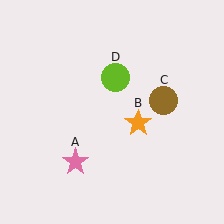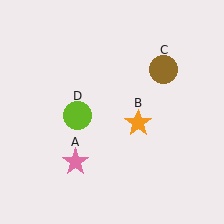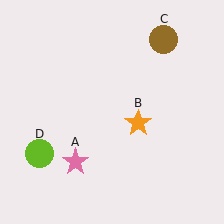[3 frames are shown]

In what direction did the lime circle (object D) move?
The lime circle (object D) moved down and to the left.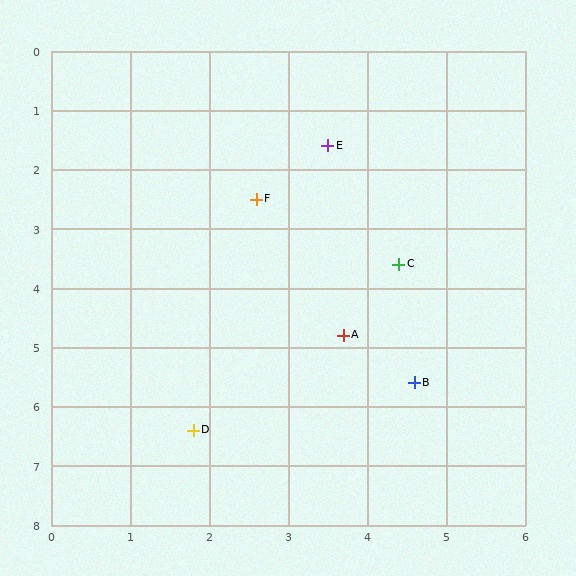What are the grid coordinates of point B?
Point B is at approximately (4.6, 5.6).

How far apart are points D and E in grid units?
Points D and E are about 5.1 grid units apart.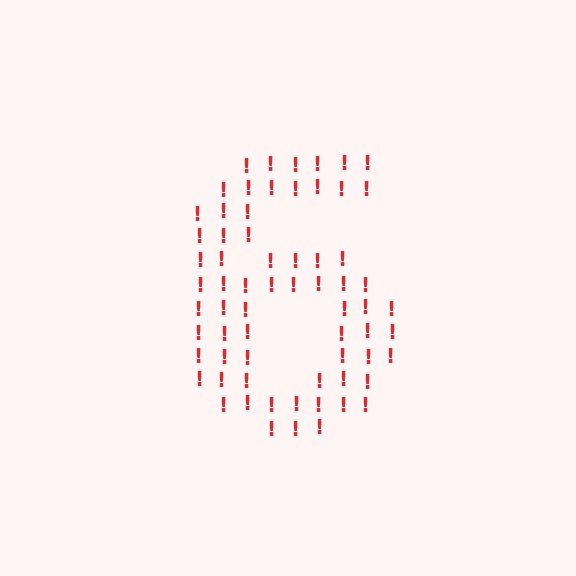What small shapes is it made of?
It is made of small exclamation marks.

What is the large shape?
The large shape is the digit 6.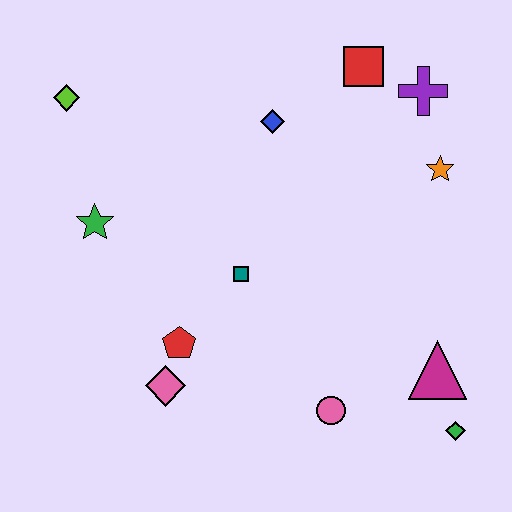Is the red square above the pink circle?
Yes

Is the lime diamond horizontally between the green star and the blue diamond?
No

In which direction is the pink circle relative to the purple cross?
The pink circle is below the purple cross.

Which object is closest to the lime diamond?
The green star is closest to the lime diamond.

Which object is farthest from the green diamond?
The lime diamond is farthest from the green diamond.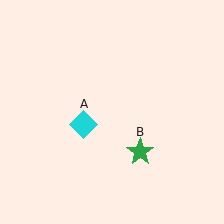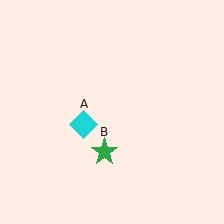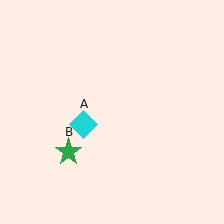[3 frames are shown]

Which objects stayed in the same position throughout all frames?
Cyan diamond (object A) remained stationary.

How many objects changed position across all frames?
1 object changed position: green star (object B).